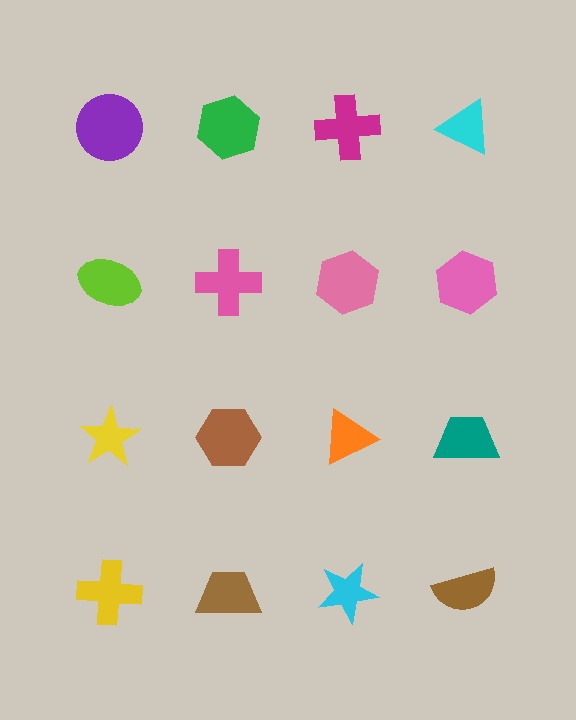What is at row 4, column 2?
A brown trapezoid.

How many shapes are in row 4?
4 shapes.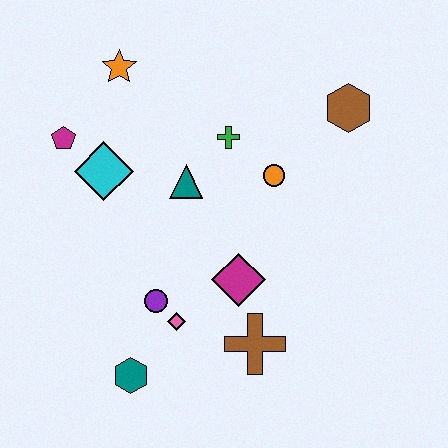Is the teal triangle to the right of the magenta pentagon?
Yes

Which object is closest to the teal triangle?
The green cross is closest to the teal triangle.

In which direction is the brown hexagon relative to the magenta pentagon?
The brown hexagon is to the right of the magenta pentagon.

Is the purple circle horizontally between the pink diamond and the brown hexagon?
No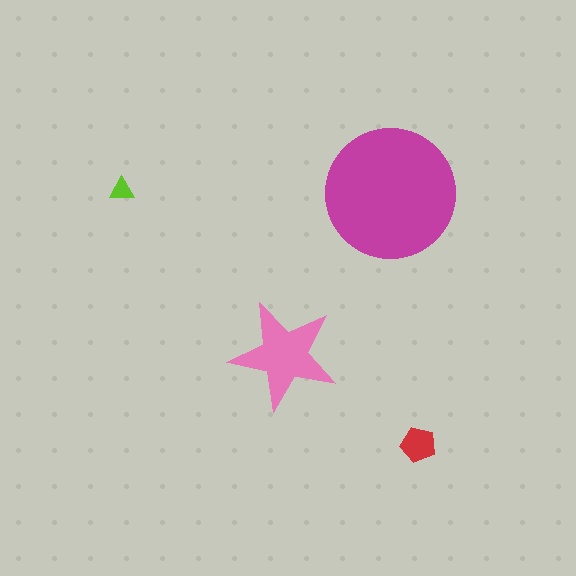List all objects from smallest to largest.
The lime triangle, the red pentagon, the pink star, the magenta circle.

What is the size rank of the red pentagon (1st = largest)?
3rd.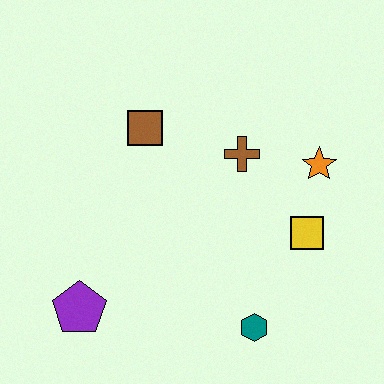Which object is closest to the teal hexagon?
The yellow square is closest to the teal hexagon.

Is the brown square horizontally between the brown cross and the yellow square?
No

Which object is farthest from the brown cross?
The purple pentagon is farthest from the brown cross.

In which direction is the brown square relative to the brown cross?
The brown square is to the left of the brown cross.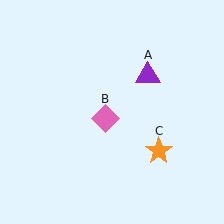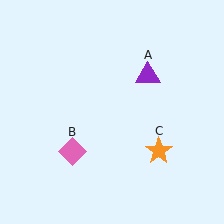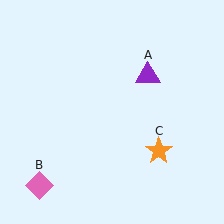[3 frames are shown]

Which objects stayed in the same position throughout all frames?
Purple triangle (object A) and orange star (object C) remained stationary.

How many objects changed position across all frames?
1 object changed position: pink diamond (object B).